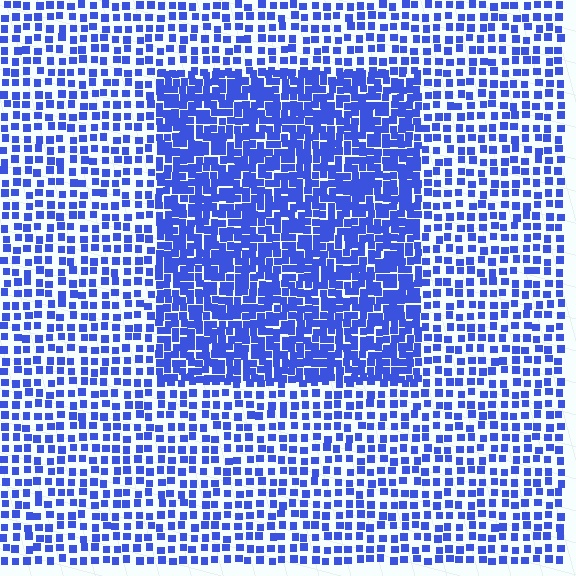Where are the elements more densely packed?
The elements are more densely packed inside the rectangle boundary.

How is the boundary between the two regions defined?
The boundary is defined by a change in element density (approximately 2.0x ratio). All elements are the same color, size, and shape.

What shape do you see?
I see a rectangle.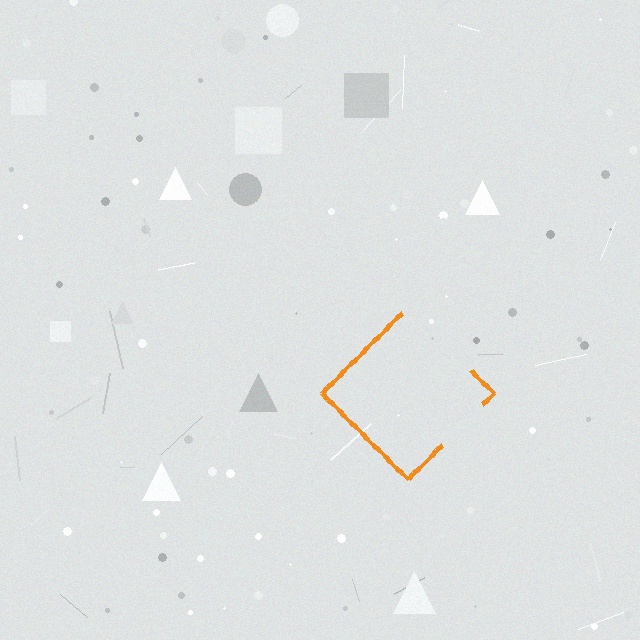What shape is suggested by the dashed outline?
The dashed outline suggests a diamond.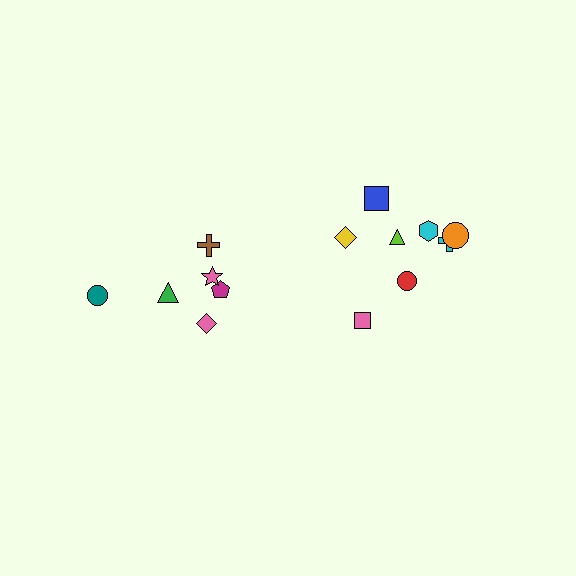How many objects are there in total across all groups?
There are 14 objects.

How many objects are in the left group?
There are 6 objects.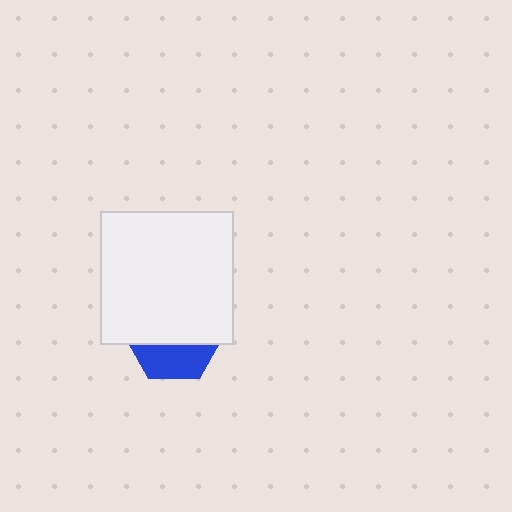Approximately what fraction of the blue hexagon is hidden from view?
Roughly 65% of the blue hexagon is hidden behind the white square.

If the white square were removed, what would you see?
You would see the complete blue hexagon.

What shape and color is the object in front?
The object in front is a white square.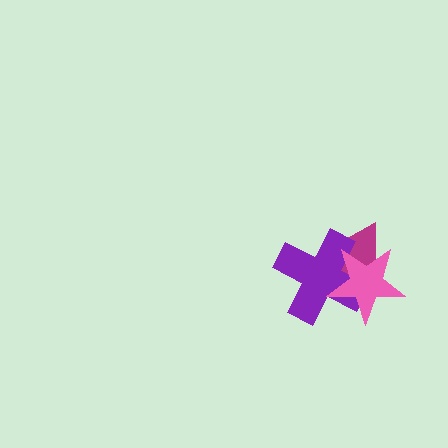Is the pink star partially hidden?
No, no other shape covers it.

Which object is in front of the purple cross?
The pink star is in front of the purple cross.